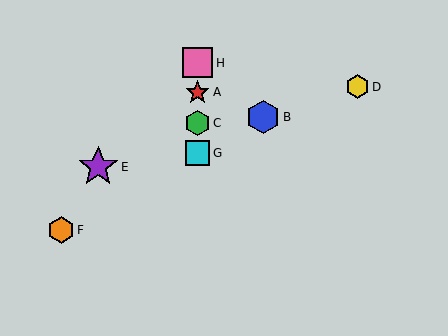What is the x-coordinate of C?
Object C is at x≈198.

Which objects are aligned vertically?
Objects A, C, G, H are aligned vertically.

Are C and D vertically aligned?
No, C is at x≈198 and D is at x≈358.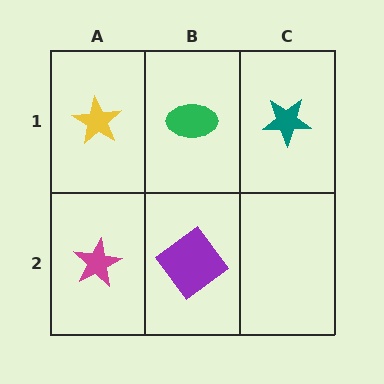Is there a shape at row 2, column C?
No, that cell is empty.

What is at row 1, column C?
A teal star.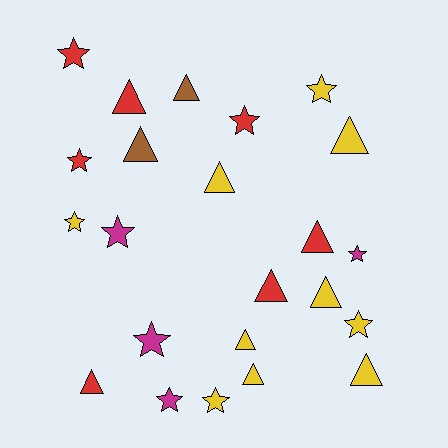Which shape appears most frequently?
Triangle, with 12 objects.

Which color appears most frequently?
Yellow, with 10 objects.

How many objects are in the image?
There are 23 objects.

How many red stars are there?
There are 3 red stars.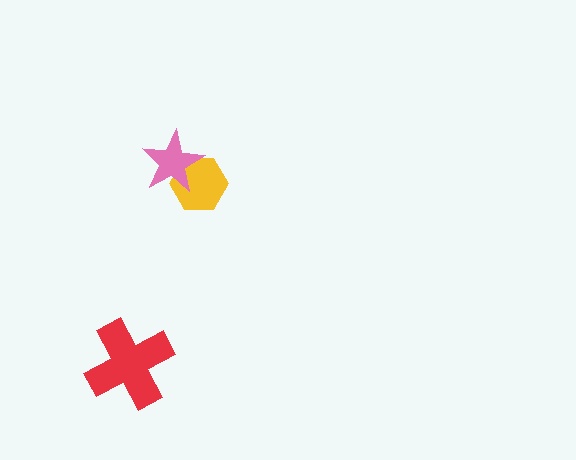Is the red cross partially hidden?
No, no other shape covers it.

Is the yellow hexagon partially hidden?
Yes, it is partially covered by another shape.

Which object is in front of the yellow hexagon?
The pink star is in front of the yellow hexagon.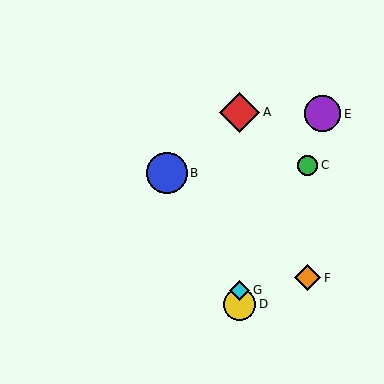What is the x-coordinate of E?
Object E is at x≈322.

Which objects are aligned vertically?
Objects A, D, G are aligned vertically.